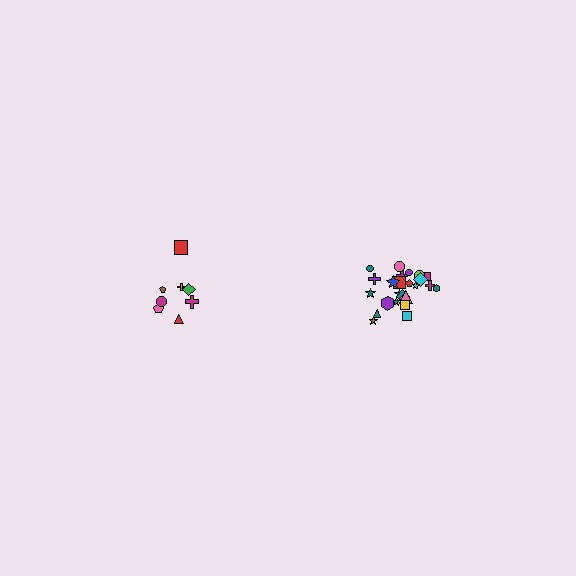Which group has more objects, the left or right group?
The right group.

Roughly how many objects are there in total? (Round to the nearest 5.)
Roughly 35 objects in total.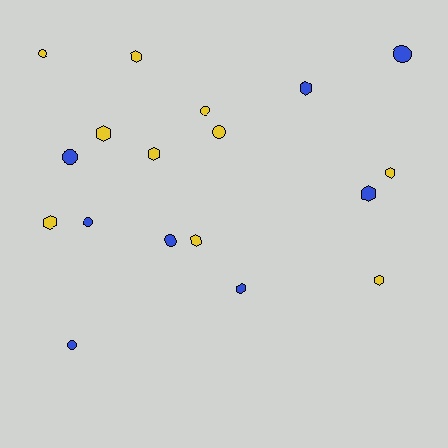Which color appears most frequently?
Yellow, with 10 objects.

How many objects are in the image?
There are 18 objects.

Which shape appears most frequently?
Hexagon, with 10 objects.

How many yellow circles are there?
There are 3 yellow circles.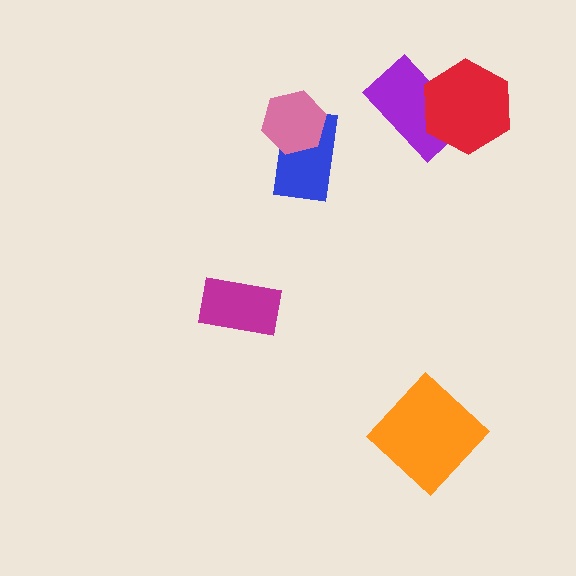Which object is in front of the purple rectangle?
The red hexagon is in front of the purple rectangle.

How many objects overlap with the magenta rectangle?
0 objects overlap with the magenta rectangle.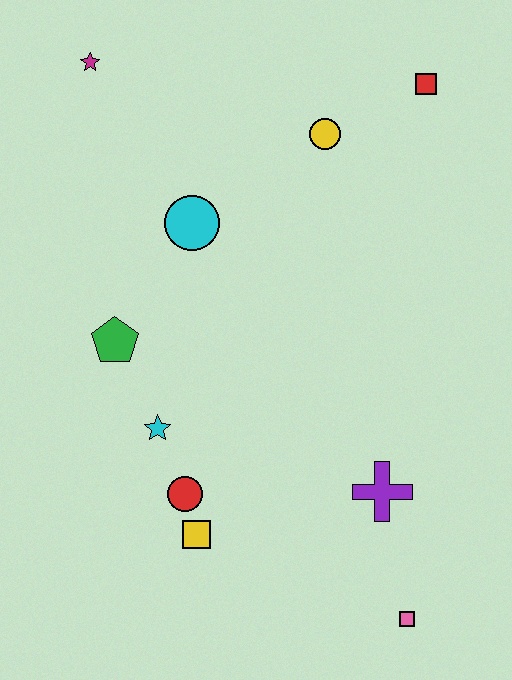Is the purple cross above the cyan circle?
No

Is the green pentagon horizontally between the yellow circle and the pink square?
No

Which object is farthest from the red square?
The pink square is farthest from the red square.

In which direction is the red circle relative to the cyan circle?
The red circle is below the cyan circle.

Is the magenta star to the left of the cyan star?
Yes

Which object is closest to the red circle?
The yellow square is closest to the red circle.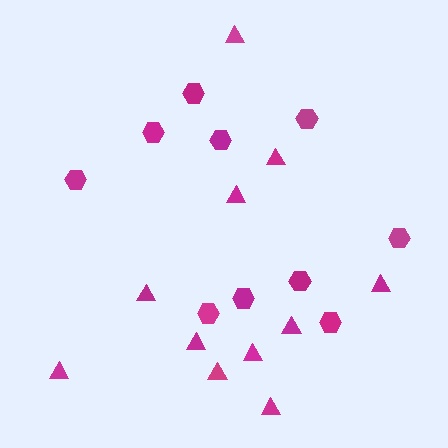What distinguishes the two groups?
There are 2 groups: one group of hexagons (10) and one group of triangles (11).